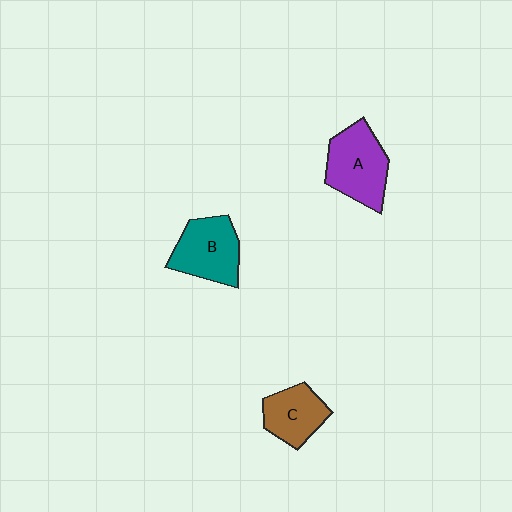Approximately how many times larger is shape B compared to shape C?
Approximately 1.3 times.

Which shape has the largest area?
Shape A (purple).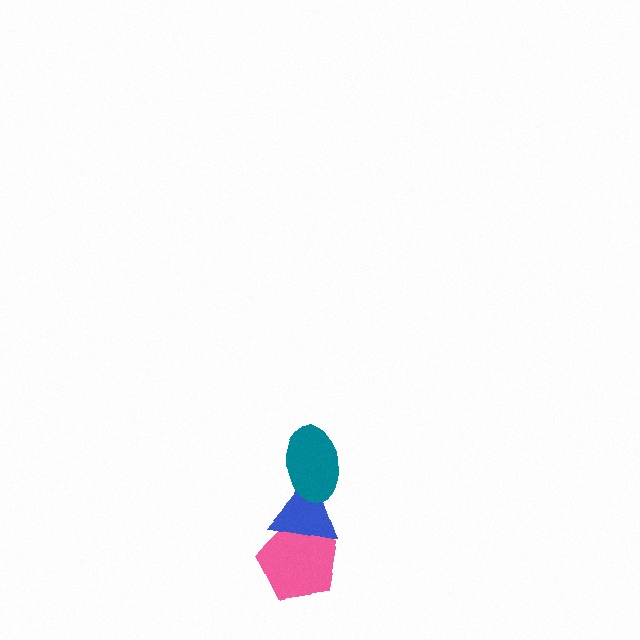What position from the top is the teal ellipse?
The teal ellipse is 1st from the top.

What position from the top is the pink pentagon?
The pink pentagon is 3rd from the top.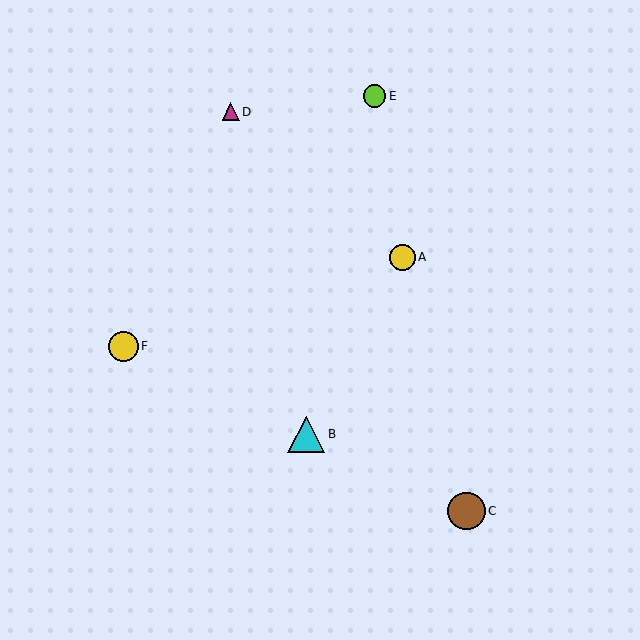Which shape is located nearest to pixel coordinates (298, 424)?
The cyan triangle (labeled B) at (306, 434) is nearest to that location.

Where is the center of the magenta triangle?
The center of the magenta triangle is at (231, 112).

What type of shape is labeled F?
Shape F is a yellow circle.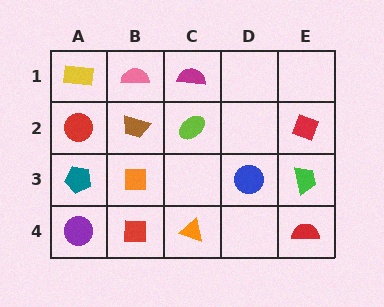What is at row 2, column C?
A lime ellipse.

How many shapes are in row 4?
4 shapes.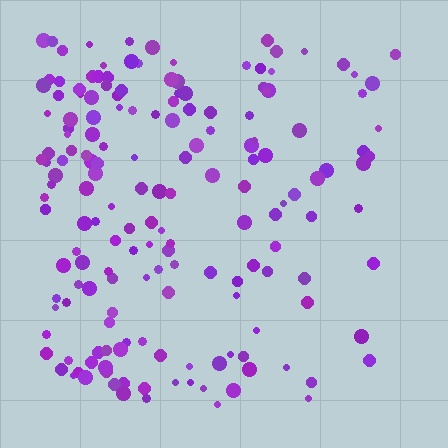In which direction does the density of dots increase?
From right to left, with the left side densest.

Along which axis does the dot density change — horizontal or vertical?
Horizontal.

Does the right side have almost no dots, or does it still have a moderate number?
Still a moderate number, just noticeably fewer than the left.